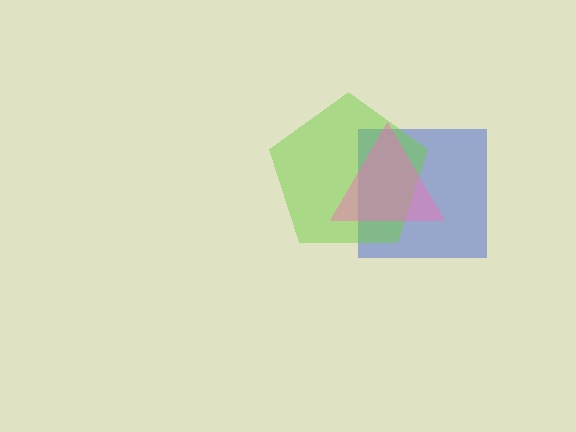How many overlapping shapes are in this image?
There are 3 overlapping shapes in the image.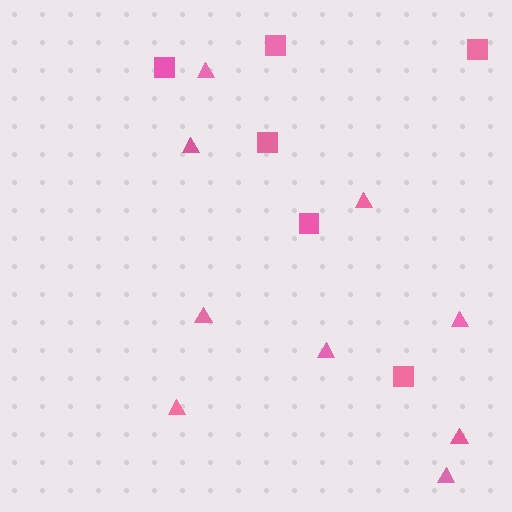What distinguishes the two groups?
There are 2 groups: one group of triangles (9) and one group of squares (6).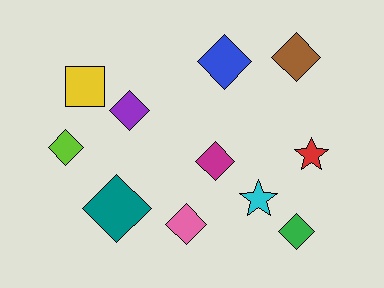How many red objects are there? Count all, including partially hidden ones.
There is 1 red object.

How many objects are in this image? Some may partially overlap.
There are 11 objects.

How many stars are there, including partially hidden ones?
There are 2 stars.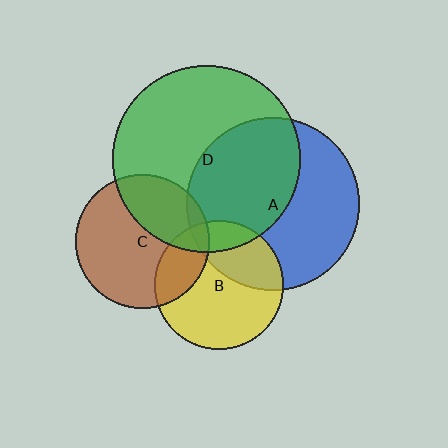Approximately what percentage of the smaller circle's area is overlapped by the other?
Approximately 5%.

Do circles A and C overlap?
Yes.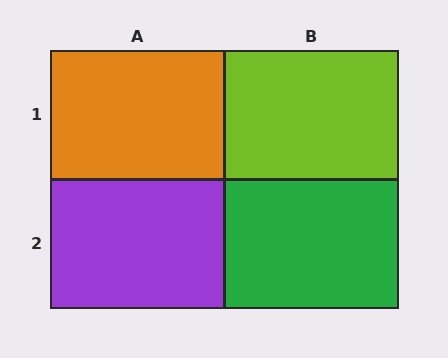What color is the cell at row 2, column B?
Green.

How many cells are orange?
1 cell is orange.